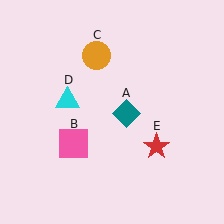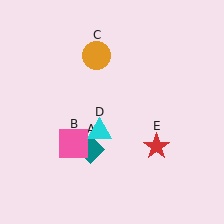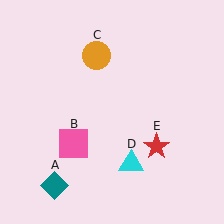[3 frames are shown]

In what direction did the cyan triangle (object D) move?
The cyan triangle (object D) moved down and to the right.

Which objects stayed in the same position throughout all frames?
Pink square (object B) and orange circle (object C) and red star (object E) remained stationary.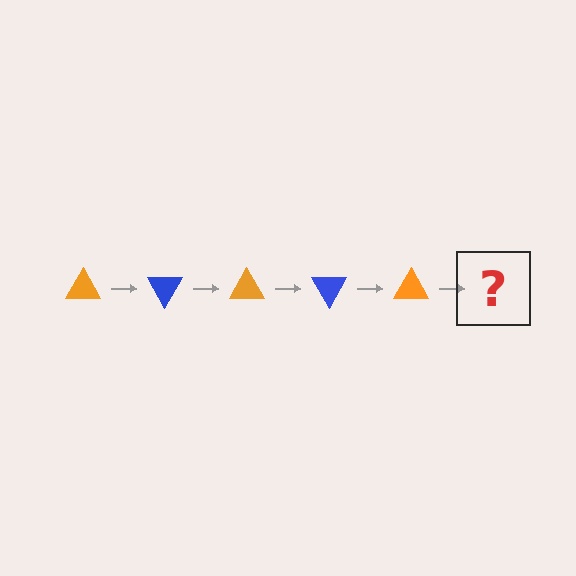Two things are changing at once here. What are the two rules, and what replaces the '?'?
The two rules are that it rotates 60 degrees each step and the color cycles through orange and blue. The '?' should be a blue triangle, rotated 300 degrees from the start.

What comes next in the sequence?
The next element should be a blue triangle, rotated 300 degrees from the start.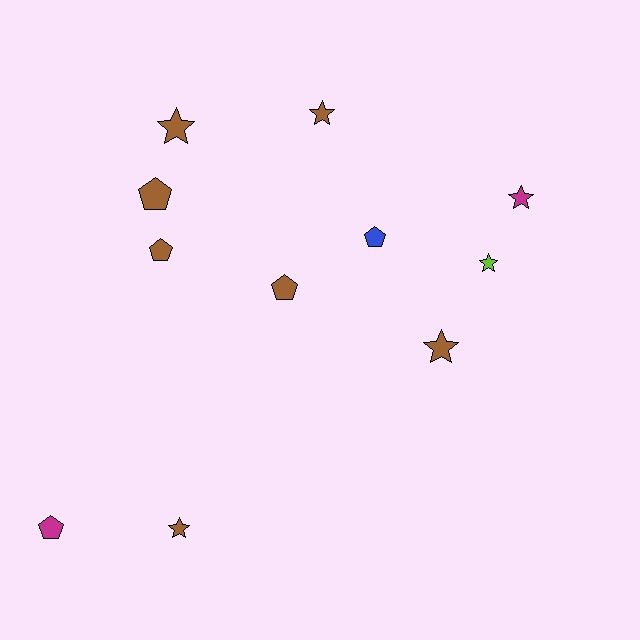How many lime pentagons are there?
There are no lime pentagons.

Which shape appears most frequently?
Star, with 6 objects.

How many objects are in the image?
There are 11 objects.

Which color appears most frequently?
Brown, with 7 objects.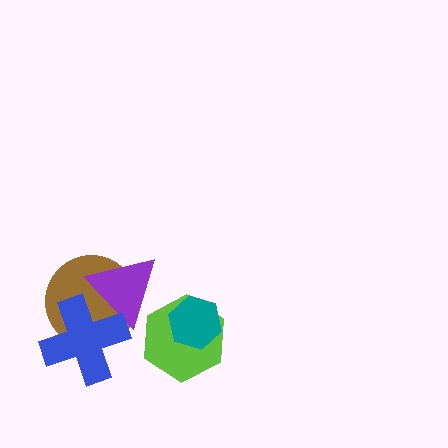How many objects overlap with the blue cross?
2 objects overlap with the blue cross.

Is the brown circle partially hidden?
Yes, it is partially covered by another shape.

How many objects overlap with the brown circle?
2 objects overlap with the brown circle.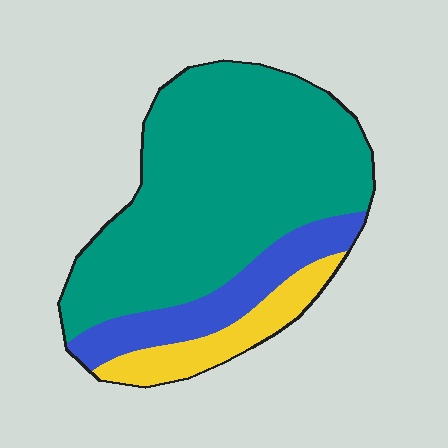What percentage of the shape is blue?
Blue takes up about one sixth (1/6) of the shape.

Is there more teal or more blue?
Teal.